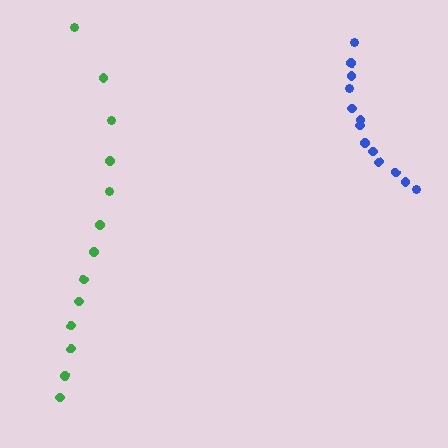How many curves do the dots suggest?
There are 2 distinct paths.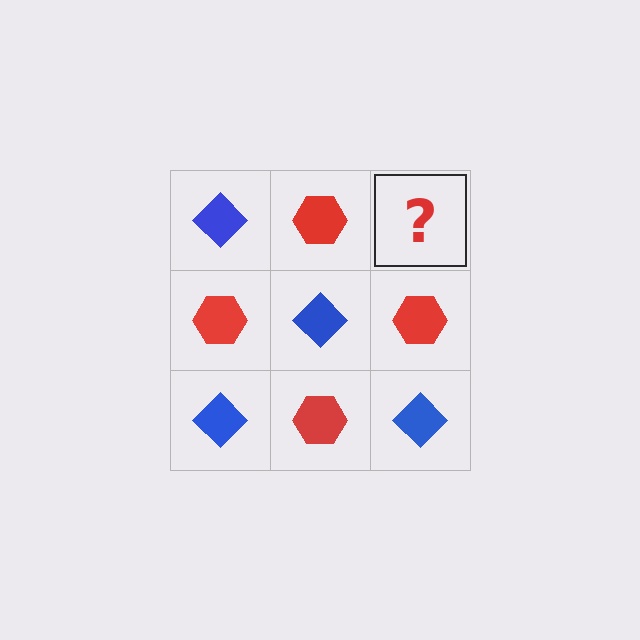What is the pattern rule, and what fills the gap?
The rule is that it alternates blue diamond and red hexagon in a checkerboard pattern. The gap should be filled with a blue diamond.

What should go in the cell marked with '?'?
The missing cell should contain a blue diamond.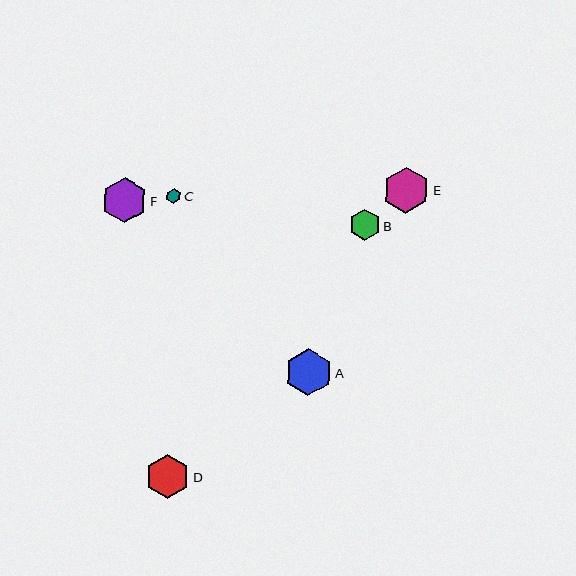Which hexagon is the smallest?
Hexagon C is the smallest with a size of approximately 16 pixels.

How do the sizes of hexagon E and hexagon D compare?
Hexagon E and hexagon D are approximately the same size.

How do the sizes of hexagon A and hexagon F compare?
Hexagon A and hexagon F are approximately the same size.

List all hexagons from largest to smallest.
From largest to smallest: A, E, F, D, B, C.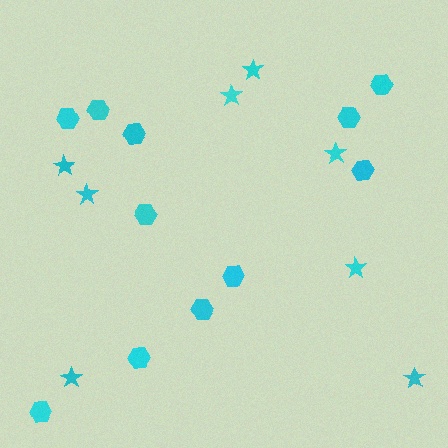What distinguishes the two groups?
There are 2 groups: one group of hexagons (11) and one group of stars (8).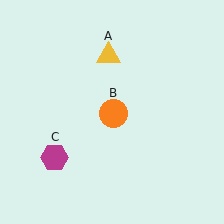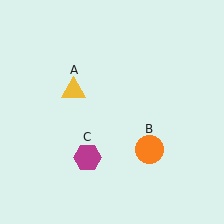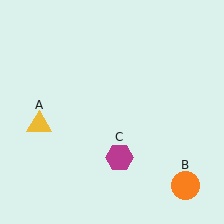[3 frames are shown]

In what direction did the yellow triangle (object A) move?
The yellow triangle (object A) moved down and to the left.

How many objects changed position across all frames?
3 objects changed position: yellow triangle (object A), orange circle (object B), magenta hexagon (object C).